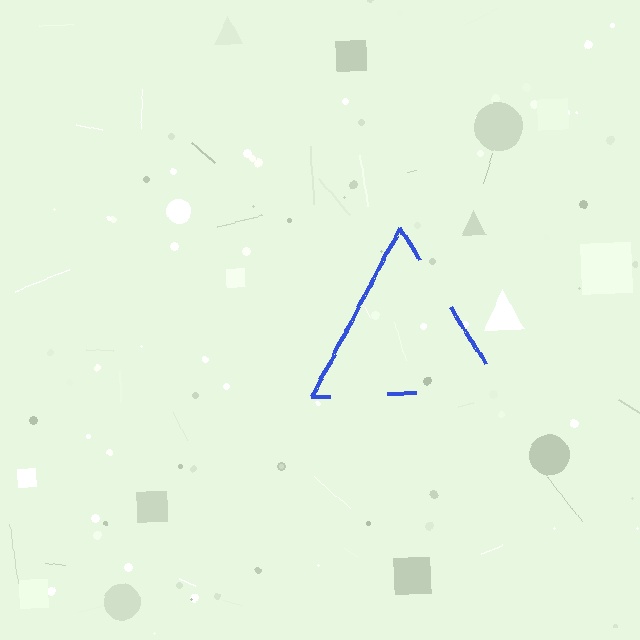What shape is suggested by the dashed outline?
The dashed outline suggests a triangle.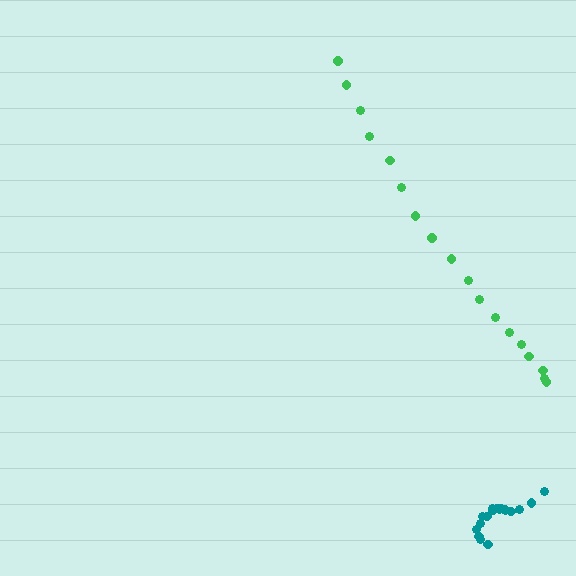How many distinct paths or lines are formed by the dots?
There are 2 distinct paths.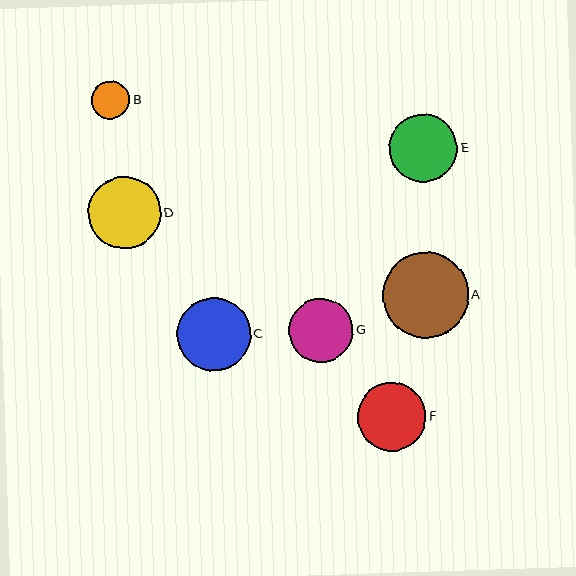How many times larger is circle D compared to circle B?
Circle D is approximately 1.9 times the size of circle B.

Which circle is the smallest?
Circle B is the smallest with a size of approximately 38 pixels.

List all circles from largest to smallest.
From largest to smallest: A, C, D, F, E, G, B.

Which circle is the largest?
Circle A is the largest with a size of approximately 86 pixels.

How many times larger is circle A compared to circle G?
Circle A is approximately 1.3 times the size of circle G.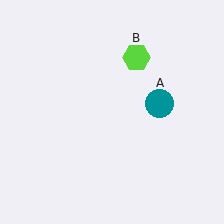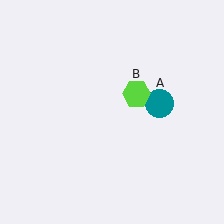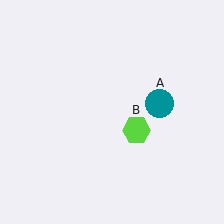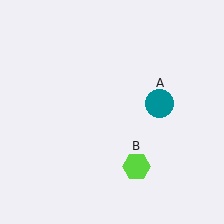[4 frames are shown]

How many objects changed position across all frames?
1 object changed position: lime hexagon (object B).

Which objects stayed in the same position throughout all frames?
Teal circle (object A) remained stationary.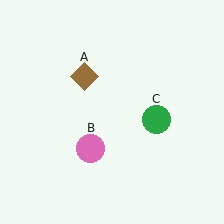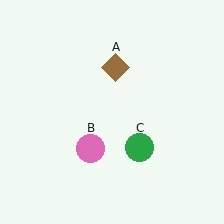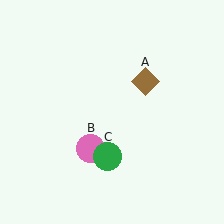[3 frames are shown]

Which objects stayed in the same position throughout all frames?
Pink circle (object B) remained stationary.